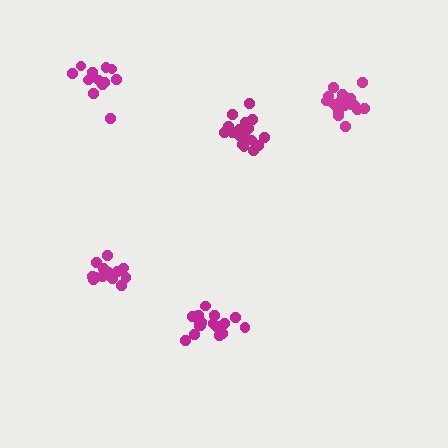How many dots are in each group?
Group 1: 18 dots, Group 2: 12 dots, Group 3: 18 dots, Group 4: 13 dots, Group 5: 17 dots (78 total).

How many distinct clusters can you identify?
There are 5 distinct clusters.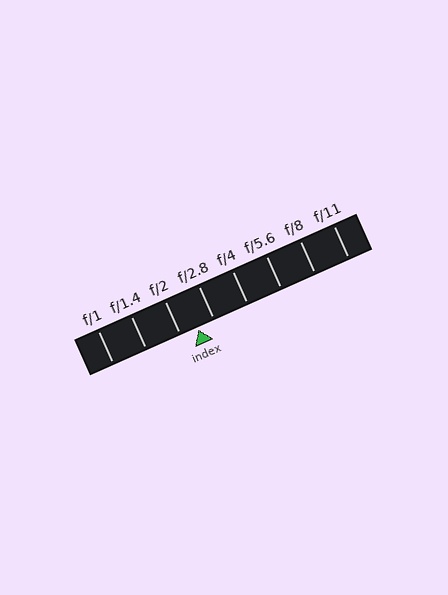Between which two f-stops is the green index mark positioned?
The index mark is between f/2 and f/2.8.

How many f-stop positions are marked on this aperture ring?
There are 8 f-stop positions marked.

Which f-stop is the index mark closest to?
The index mark is closest to f/2.8.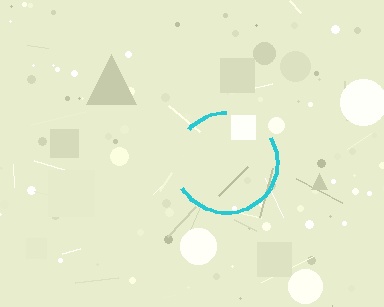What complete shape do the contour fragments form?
The contour fragments form a circle.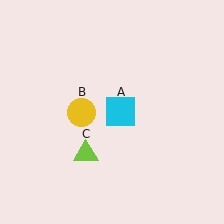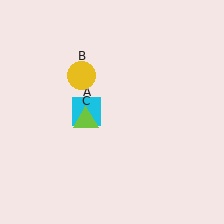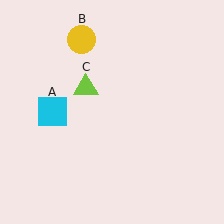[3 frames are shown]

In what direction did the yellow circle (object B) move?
The yellow circle (object B) moved up.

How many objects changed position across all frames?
3 objects changed position: cyan square (object A), yellow circle (object B), lime triangle (object C).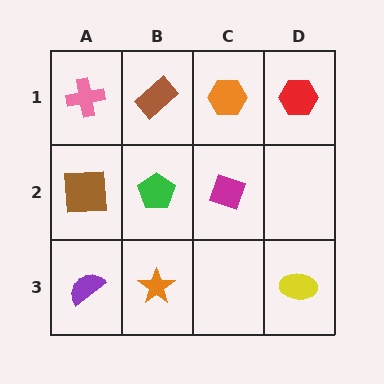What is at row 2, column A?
A brown square.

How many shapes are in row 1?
4 shapes.